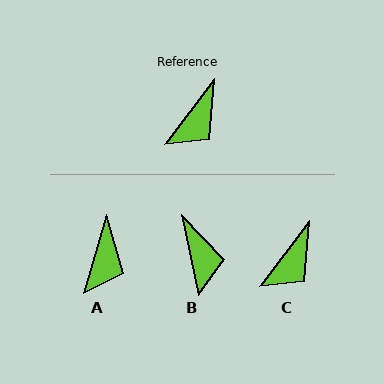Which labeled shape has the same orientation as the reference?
C.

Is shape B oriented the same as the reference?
No, it is off by about 49 degrees.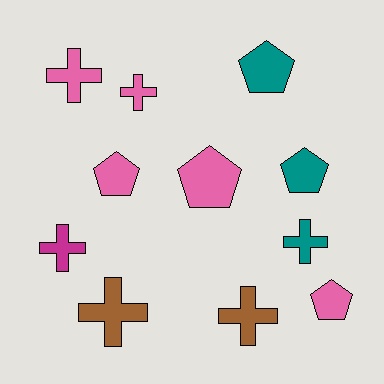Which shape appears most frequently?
Cross, with 6 objects.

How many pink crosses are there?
There are 2 pink crosses.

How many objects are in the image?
There are 11 objects.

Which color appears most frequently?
Pink, with 5 objects.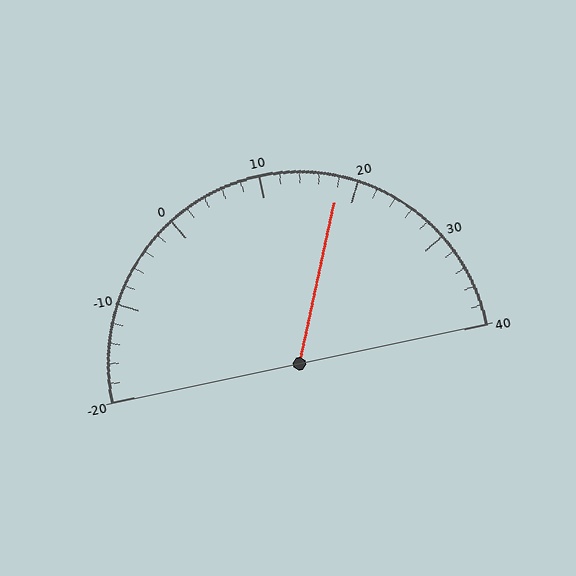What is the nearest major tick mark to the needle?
The nearest major tick mark is 20.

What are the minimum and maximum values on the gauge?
The gauge ranges from -20 to 40.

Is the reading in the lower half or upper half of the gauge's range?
The reading is in the upper half of the range (-20 to 40).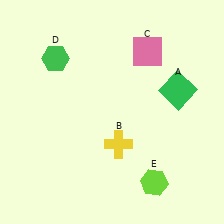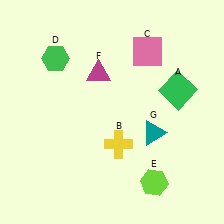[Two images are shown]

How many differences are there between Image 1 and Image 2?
There are 2 differences between the two images.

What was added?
A magenta triangle (F), a teal triangle (G) were added in Image 2.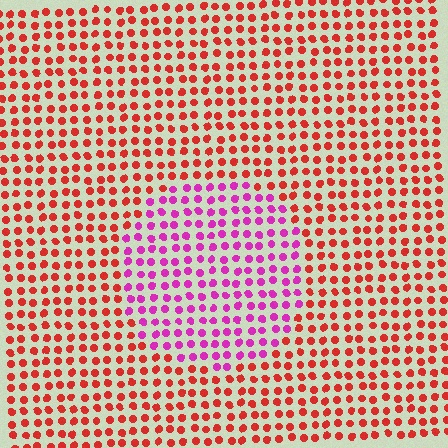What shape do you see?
I see a circle.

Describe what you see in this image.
The image is filled with small red elements in a uniform arrangement. A circle-shaped region is visible where the elements are tinted to a slightly different hue, forming a subtle color boundary.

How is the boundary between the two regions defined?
The boundary is defined purely by a slight shift in hue (about 51 degrees). Spacing, size, and orientation are identical on both sides.